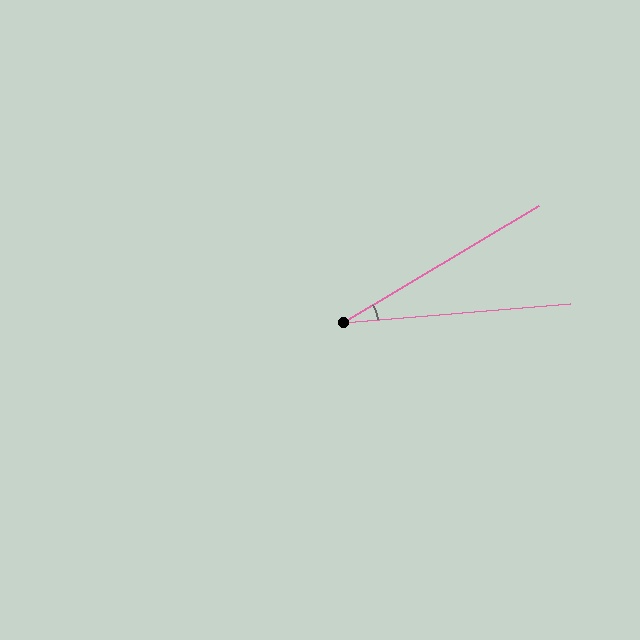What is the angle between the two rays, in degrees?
Approximately 26 degrees.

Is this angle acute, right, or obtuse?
It is acute.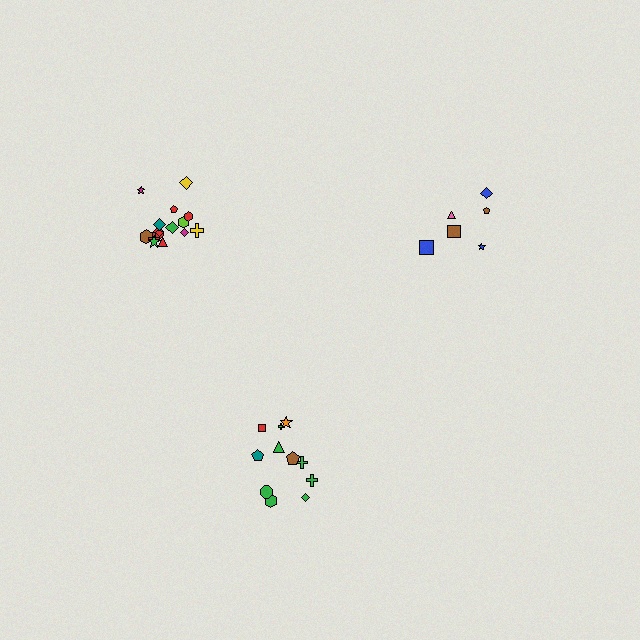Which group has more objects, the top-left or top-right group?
The top-left group.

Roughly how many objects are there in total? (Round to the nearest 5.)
Roughly 35 objects in total.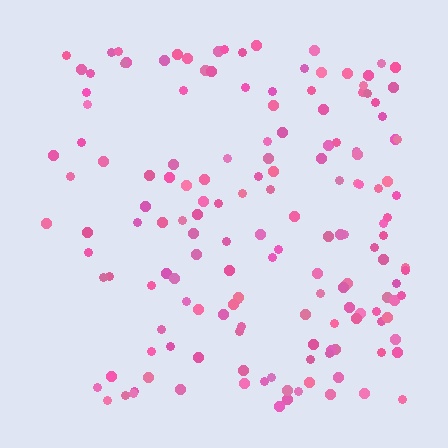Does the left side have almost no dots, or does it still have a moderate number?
Still a moderate number, just noticeably fewer than the right.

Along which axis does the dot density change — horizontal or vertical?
Horizontal.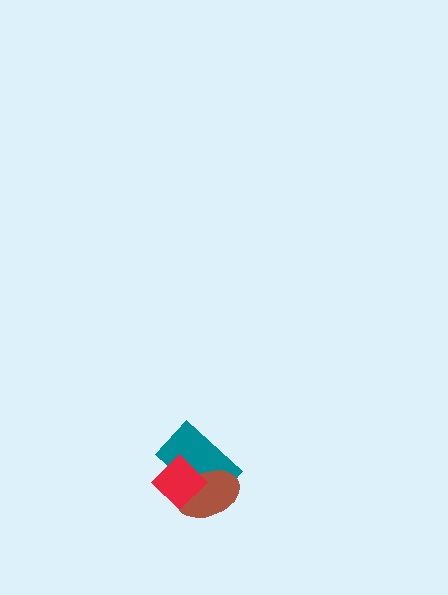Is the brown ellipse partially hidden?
Yes, it is partially covered by another shape.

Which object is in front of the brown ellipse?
The red diamond is in front of the brown ellipse.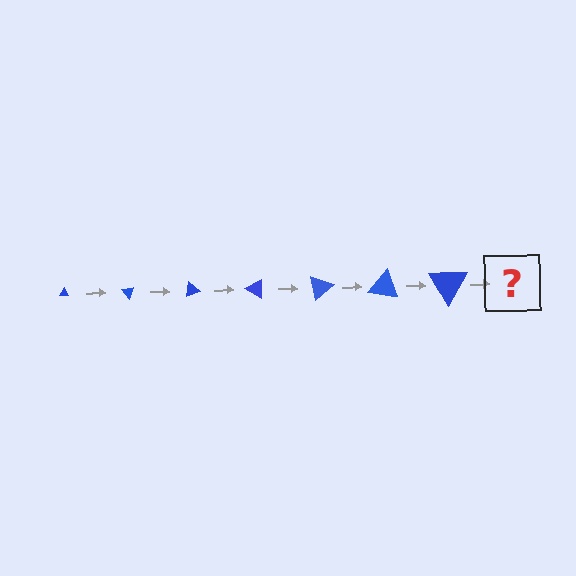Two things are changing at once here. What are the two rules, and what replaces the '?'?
The two rules are that the triangle grows larger each step and it rotates 50 degrees each step. The '?' should be a triangle, larger than the previous one and rotated 350 degrees from the start.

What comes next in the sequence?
The next element should be a triangle, larger than the previous one and rotated 350 degrees from the start.